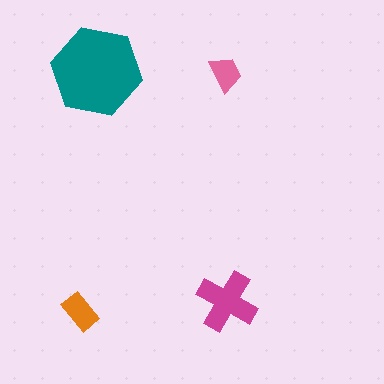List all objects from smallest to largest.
The pink trapezoid, the orange rectangle, the magenta cross, the teal hexagon.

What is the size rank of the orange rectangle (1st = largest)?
3rd.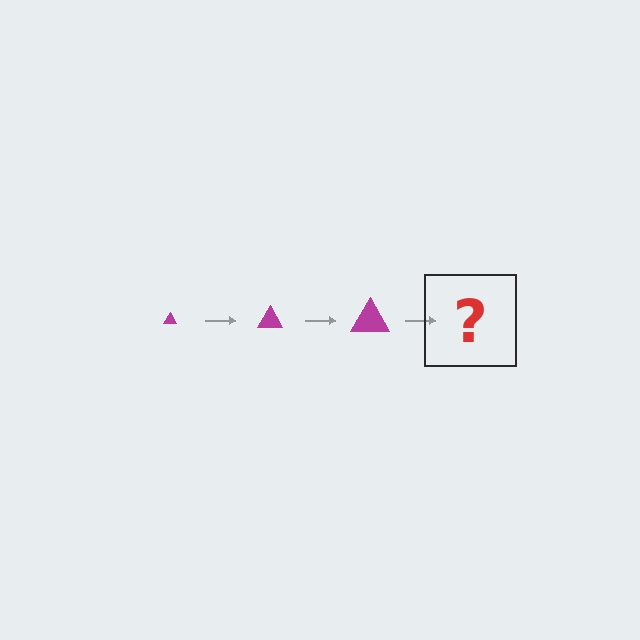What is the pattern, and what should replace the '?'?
The pattern is that the triangle gets progressively larger each step. The '?' should be a magenta triangle, larger than the previous one.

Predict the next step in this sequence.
The next step is a magenta triangle, larger than the previous one.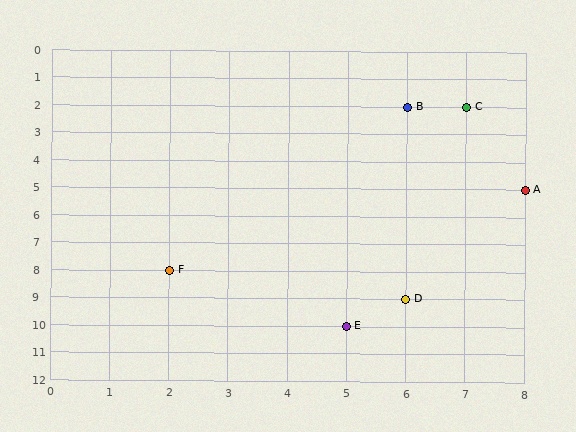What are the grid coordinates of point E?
Point E is at grid coordinates (5, 10).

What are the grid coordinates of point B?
Point B is at grid coordinates (6, 2).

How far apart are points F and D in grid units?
Points F and D are 4 columns and 1 row apart (about 4.1 grid units diagonally).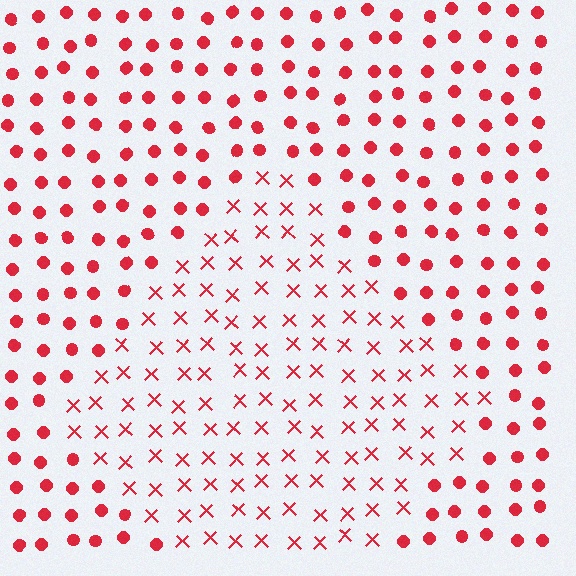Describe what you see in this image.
The image is filled with small red elements arranged in a uniform grid. A diamond-shaped region contains X marks, while the surrounding area contains circles. The boundary is defined purely by the change in element shape.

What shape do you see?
I see a diamond.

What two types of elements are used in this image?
The image uses X marks inside the diamond region and circles outside it.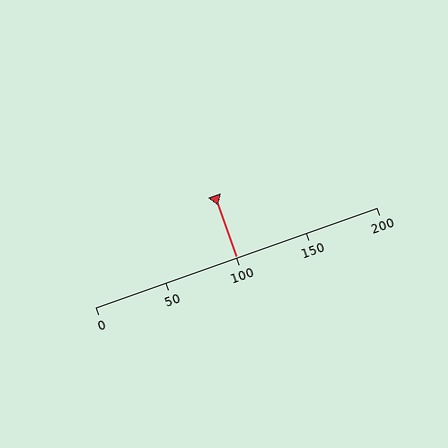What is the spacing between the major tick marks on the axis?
The major ticks are spaced 50 apart.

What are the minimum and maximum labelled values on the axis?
The axis runs from 0 to 200.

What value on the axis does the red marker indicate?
The marker indicates approximately 100.